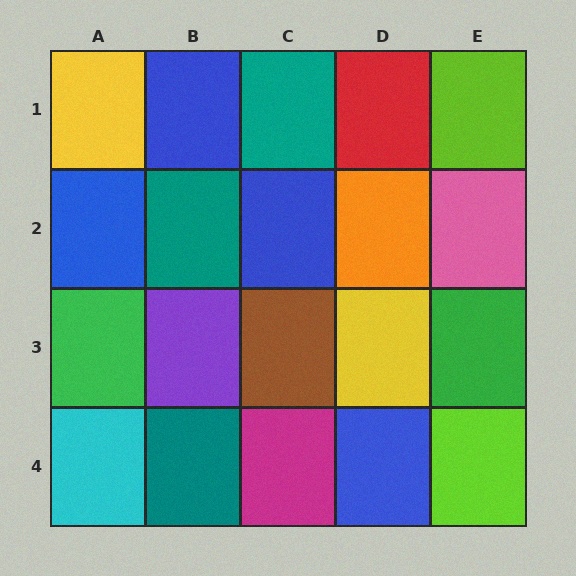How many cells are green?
2 cells are green.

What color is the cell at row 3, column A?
Green.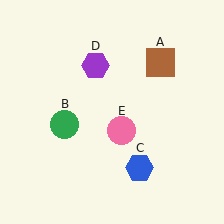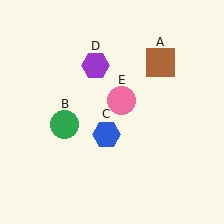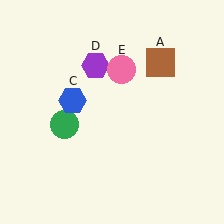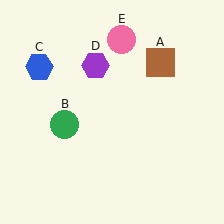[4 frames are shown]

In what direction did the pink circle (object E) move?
The pink circle (object E) moved up.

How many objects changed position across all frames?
2 objects changed position: blue hexagon (object C), pink circle (object E).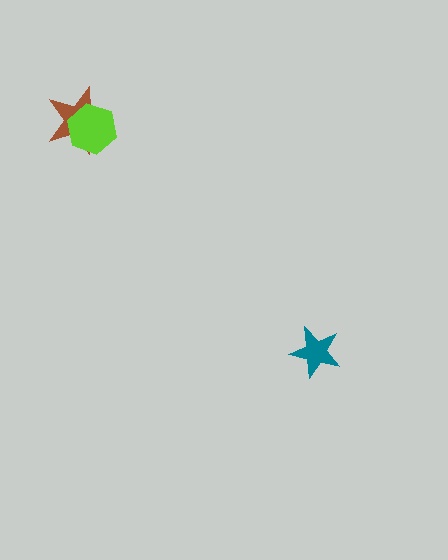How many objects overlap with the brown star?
1 object overlaps with the brown star.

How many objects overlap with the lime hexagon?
1 object overlaps with the lime hexagon.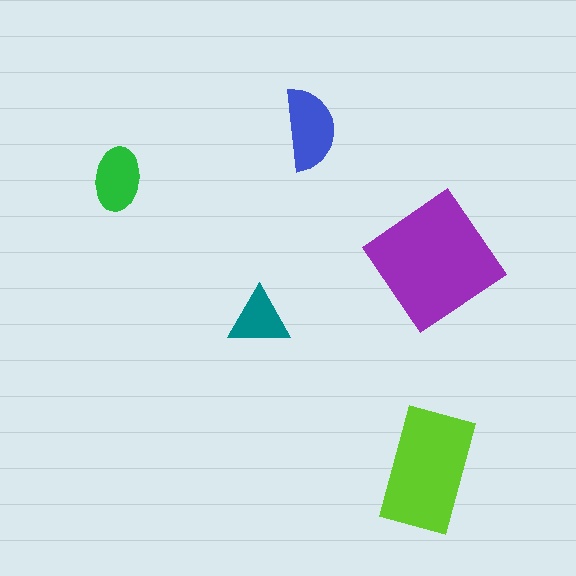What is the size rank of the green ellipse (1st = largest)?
4th.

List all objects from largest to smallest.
The purple diamond, the lime rectangle, the blue semicircle, the green ellipse, the teal triangle.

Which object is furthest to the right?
The purple diamond is rightmost.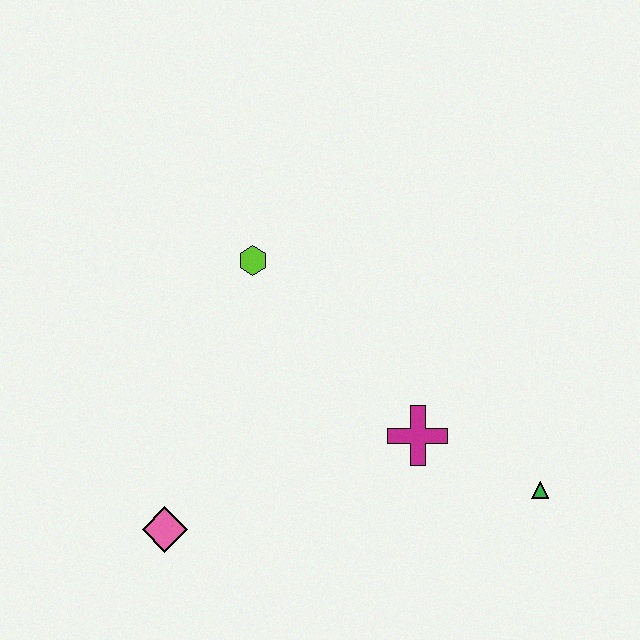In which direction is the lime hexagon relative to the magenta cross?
The lime hexagon is above the magenta cross.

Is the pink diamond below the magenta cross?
Yes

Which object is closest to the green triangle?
The magenta cross is closest to the green triangle.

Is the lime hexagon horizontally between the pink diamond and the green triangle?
Yes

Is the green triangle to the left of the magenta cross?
No